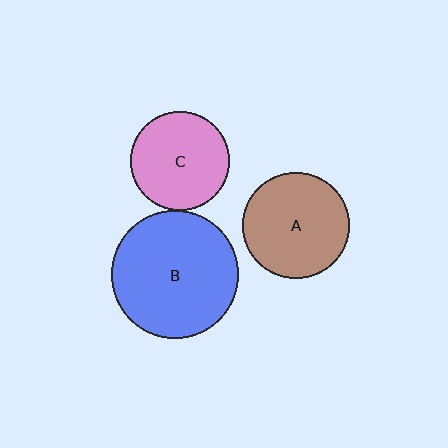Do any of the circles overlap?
No, none of the circles overlap.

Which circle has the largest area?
Circle B (blue).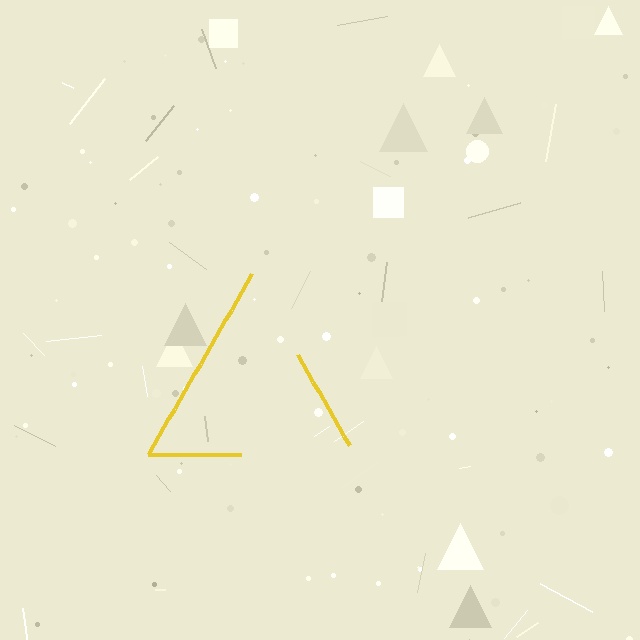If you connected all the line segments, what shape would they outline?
They would outline a triangle.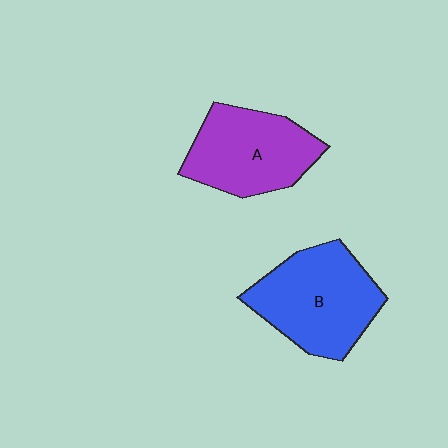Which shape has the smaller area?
Shape A (purple).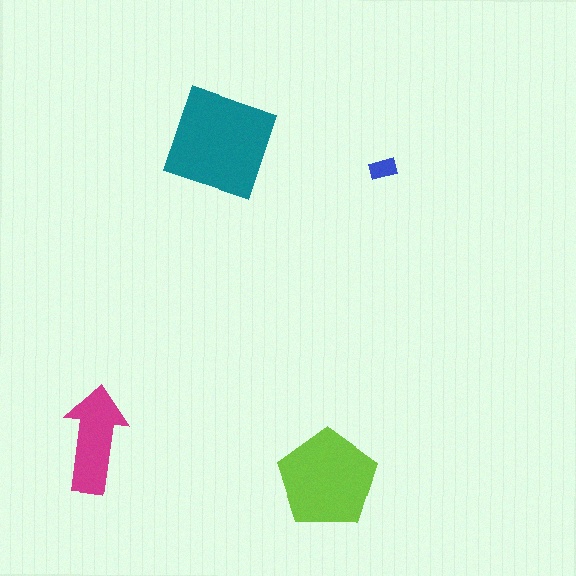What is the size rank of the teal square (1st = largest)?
1st.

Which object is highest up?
The teal square is topmost.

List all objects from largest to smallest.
The teal square, the lime pentagon, the magenta arrow, the blue rectangle.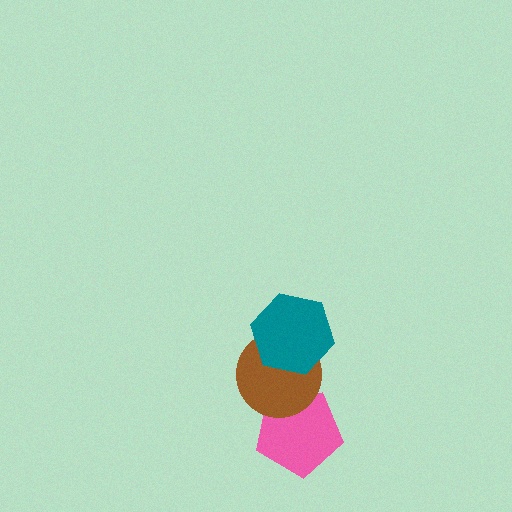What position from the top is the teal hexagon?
The teal hexagon is 1st from the top.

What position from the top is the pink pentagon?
The pink pentagon is 3rd from the top.